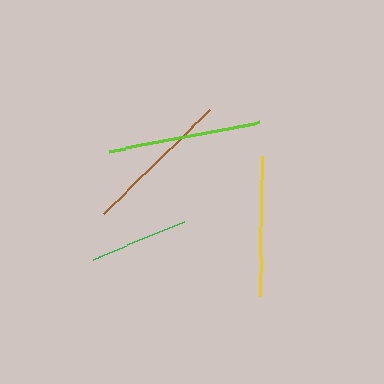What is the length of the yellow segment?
The yellow segment is approximately 139 pixels long.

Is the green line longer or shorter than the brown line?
The brown line is longer than the green line.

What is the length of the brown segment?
The brown segment is approximately 149 pixels long.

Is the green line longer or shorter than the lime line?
The lime line is longer than the green line.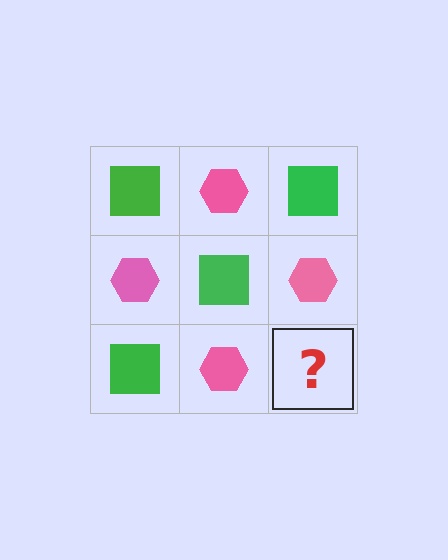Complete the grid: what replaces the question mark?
The question mark should be replaced with a green square.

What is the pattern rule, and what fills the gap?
The rule is that it alternates green square and pink hexagon in a checkerboard pattern. The gap should be filled with a green square.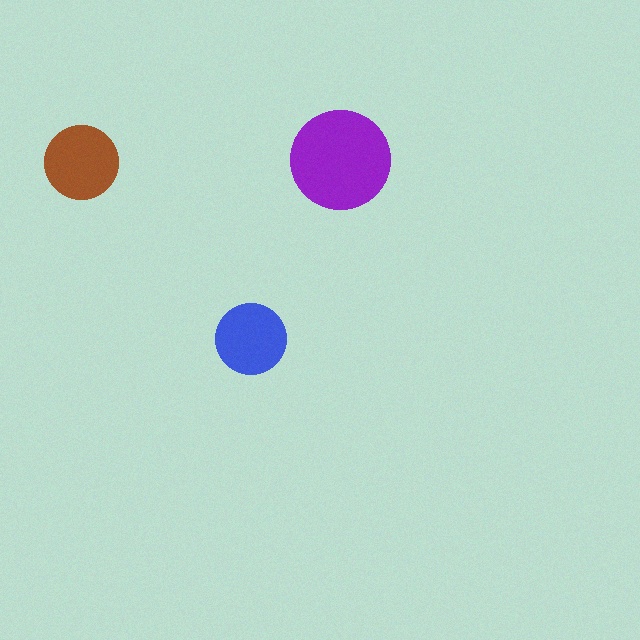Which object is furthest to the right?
The purple circle is rightmost.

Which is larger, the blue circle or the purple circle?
The purple one.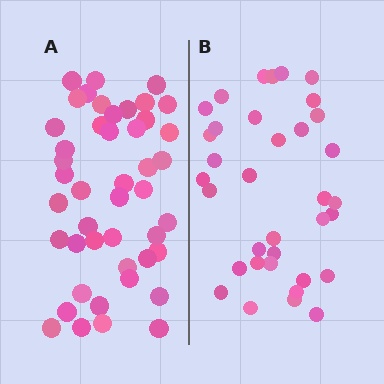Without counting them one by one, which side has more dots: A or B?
Region A (the left region) has more dots.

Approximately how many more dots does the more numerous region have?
Region A has roughly 10 or so more dots than region B.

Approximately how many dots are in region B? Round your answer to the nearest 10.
About 40 dots. (The exact count is 35, which rounds to 40.)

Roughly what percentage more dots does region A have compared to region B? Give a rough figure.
About 30% more.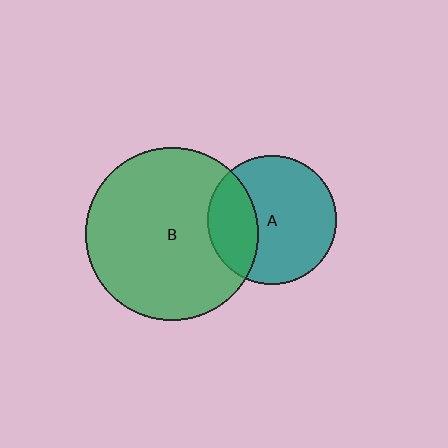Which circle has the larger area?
Circle B (green).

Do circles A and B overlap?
Yes.